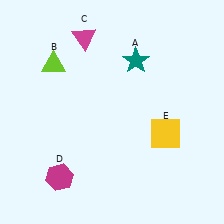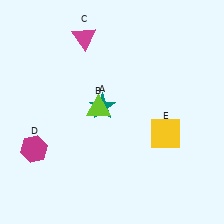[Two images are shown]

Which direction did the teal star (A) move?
The teal star (A) moved down.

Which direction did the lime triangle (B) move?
The lime triangle (B) moved right.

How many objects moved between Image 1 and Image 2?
3 objects moved between the two images.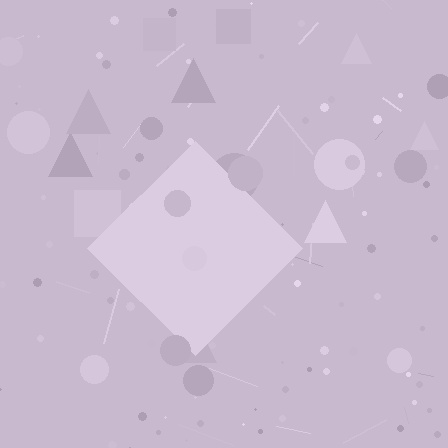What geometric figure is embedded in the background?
A diamond is embedded in the background.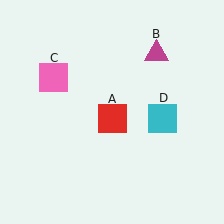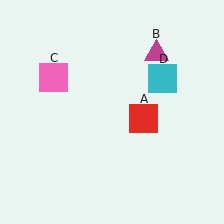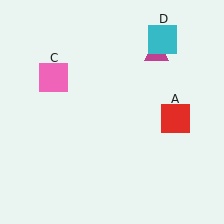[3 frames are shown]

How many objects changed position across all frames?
2 objects changed position: red square (object A), cyan square (object D).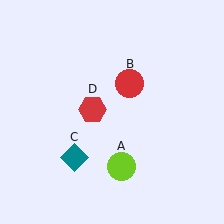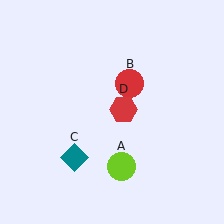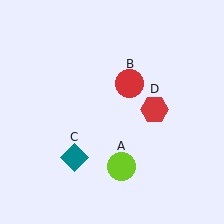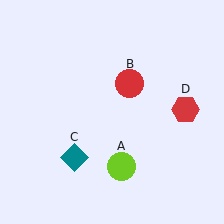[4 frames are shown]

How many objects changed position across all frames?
1 object changed position: red hexagon (object D).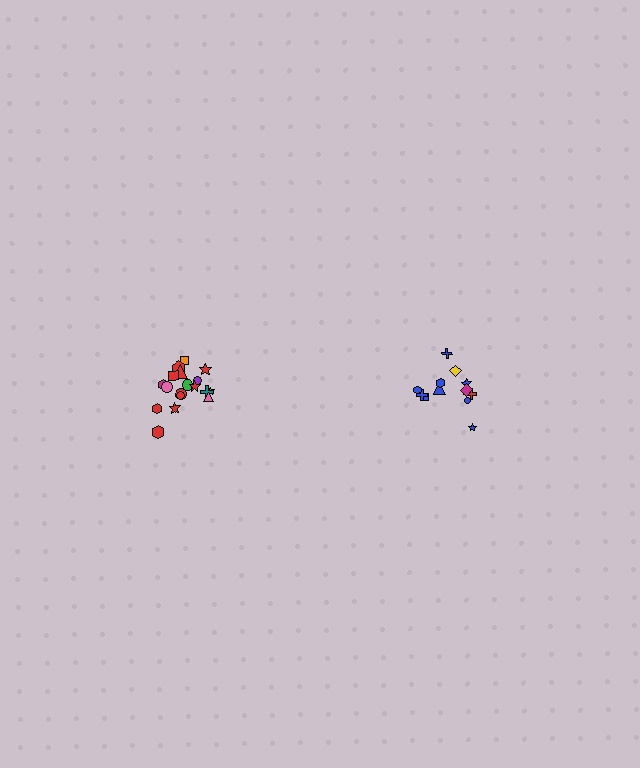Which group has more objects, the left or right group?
The left group.